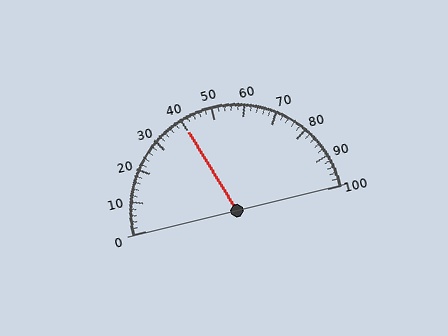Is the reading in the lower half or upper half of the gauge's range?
The reading is in the lower half of the range (0 to 100).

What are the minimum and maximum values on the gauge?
The gauge ranges from 0 to 100.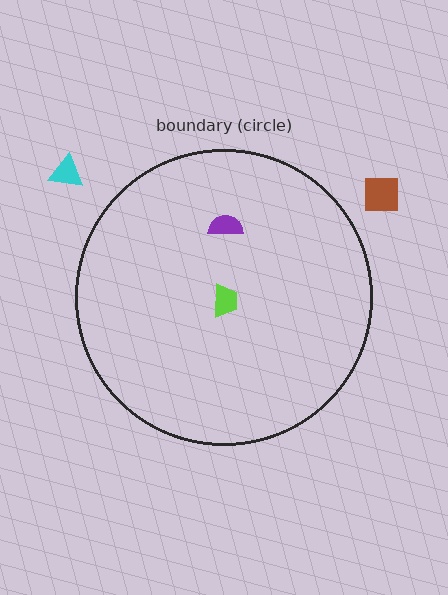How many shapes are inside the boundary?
2 inside, 2 outside.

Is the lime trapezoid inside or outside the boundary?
Inside.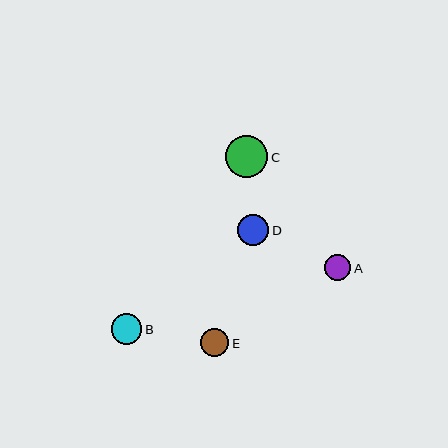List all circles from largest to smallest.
From largest to smallest: C, D, B, E, A.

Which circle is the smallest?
Circle A is the smallest with a size of approximately 26 pixels.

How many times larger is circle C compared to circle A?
Circle C is approximately 1.6 times the size of circle A.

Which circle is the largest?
Circle C is the largest with a size of approximately 42 pixels.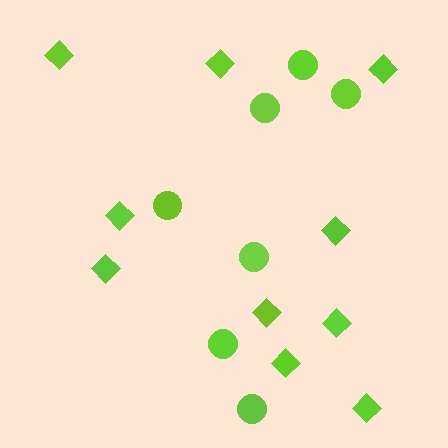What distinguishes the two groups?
There are 2 groups: one group of diamonds (10) and one group of circles (7).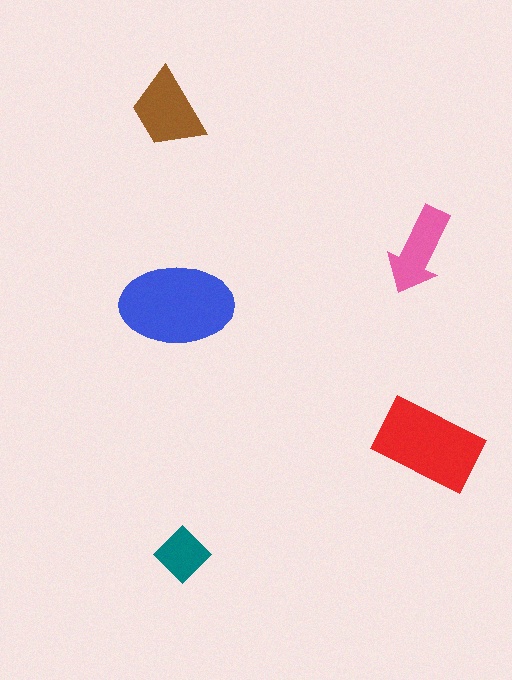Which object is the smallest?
The teal diamond.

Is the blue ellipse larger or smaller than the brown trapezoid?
Larger.